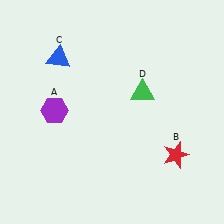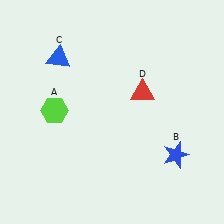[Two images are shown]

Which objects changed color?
A changed from purple to lime. B changed from red to blue. D changed from green to red.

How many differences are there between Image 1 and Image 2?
There are 3 differences between the two images.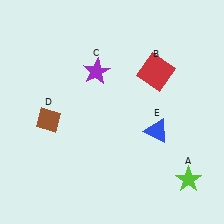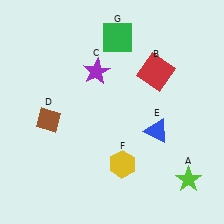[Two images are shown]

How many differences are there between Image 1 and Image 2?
There are 2 differences between the two images.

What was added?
A yellow hexagon (F), a green square (G) were added in Image 2.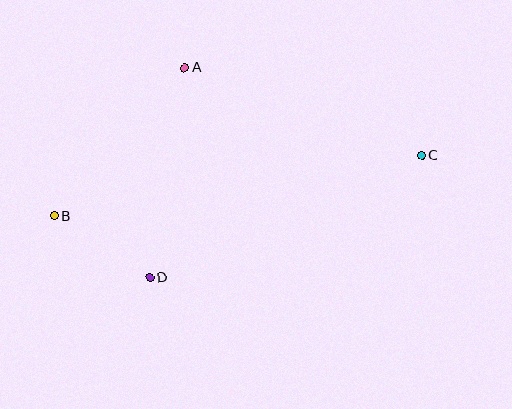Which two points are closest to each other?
Points B and D are closest to each other.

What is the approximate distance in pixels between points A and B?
The distance between A and B is approximately 197 pixels.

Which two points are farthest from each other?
Points B and C are farthest from each other.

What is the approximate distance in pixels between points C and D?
The distance between C and D is approximately 298 pixels.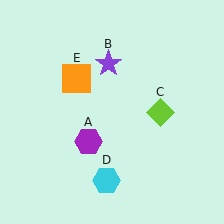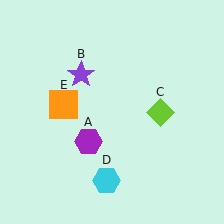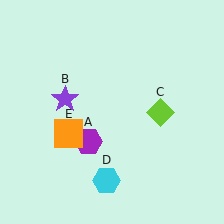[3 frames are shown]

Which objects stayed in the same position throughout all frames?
Purple hexagon (object A) and lime diamond (object C) and cyan hexagon (object D) remained stationary.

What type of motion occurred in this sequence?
The purple star (object B), orange square (object E) rotated counterclockwise around the center of the scene.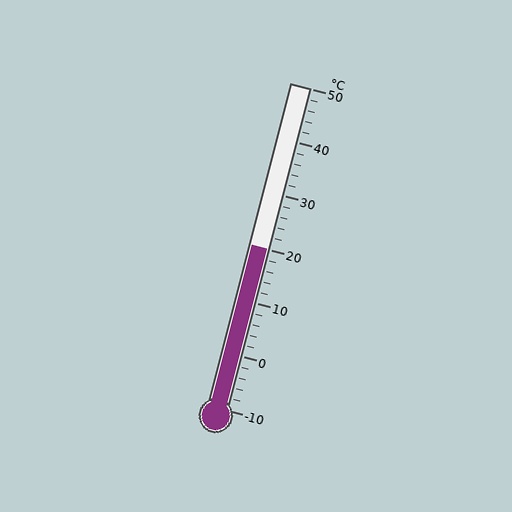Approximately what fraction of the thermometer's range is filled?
The thermometer is filled to approximately 50% of its range.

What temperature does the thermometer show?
The thermometer shows approximately 20°C.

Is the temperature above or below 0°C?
The temperature is above 0°C.